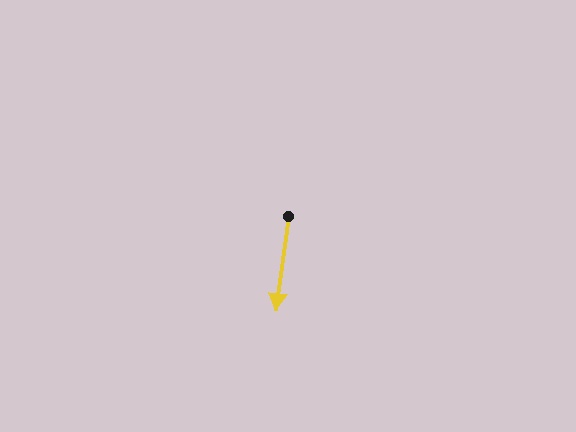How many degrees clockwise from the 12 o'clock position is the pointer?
Approximately 188 degrees.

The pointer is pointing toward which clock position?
Roughly 6 o'clock.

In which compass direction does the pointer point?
South.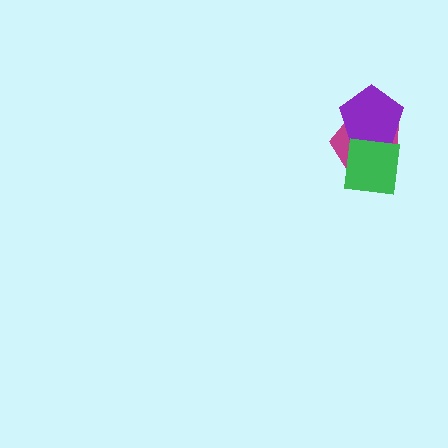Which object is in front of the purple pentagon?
The green square is in front of the purple pentagon.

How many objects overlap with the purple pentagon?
2 objects overlap with the purple pentagon.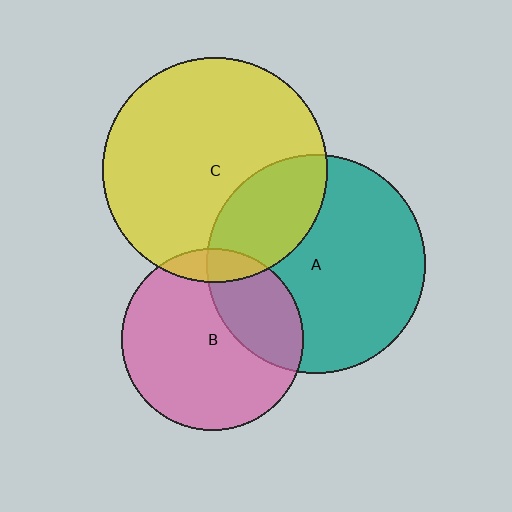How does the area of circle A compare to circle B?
Approximately 1.5 times.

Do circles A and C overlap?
Yes.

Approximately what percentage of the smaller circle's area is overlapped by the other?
Approximately 25%.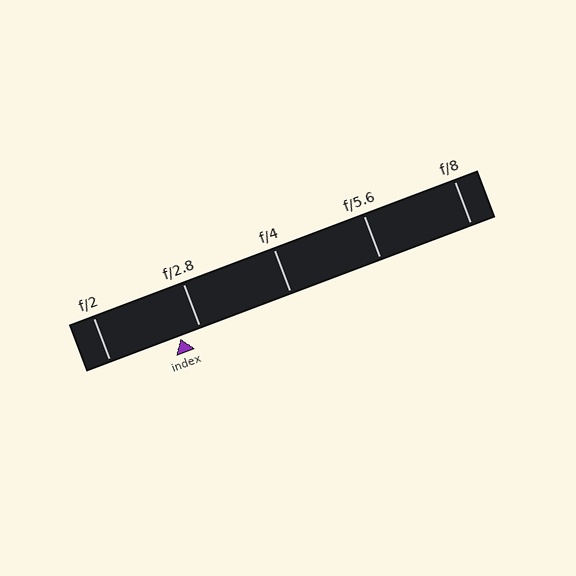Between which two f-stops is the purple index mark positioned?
The index mark is between f/2 and f/2.8.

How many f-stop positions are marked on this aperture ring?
There are 5 f-stop positions marked.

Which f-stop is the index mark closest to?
The index mark is closest to f/2.8.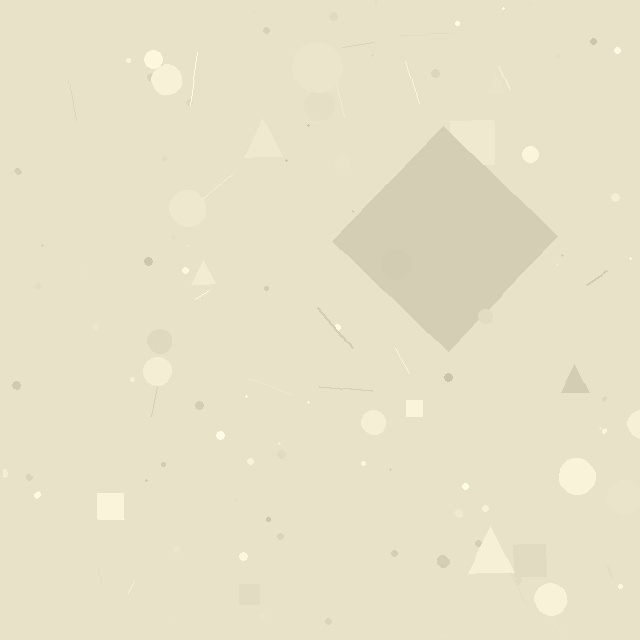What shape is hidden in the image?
A diamond is hidden in the image.